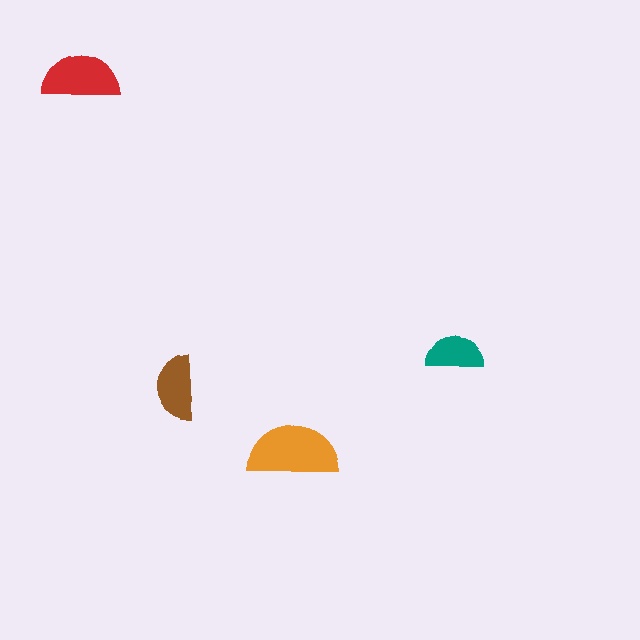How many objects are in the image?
There are 4 objects in the image.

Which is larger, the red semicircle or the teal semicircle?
The red one.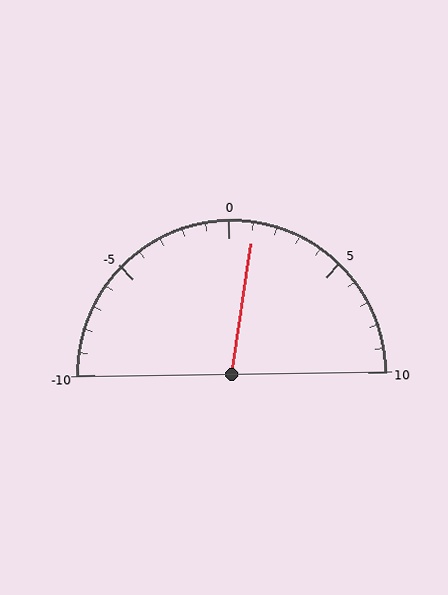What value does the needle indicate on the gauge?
The needle indicates approximately 1.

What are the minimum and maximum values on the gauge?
The gauge ranges from -10 to 10.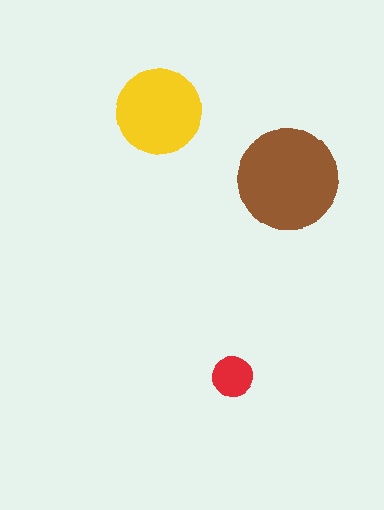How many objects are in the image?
There are 3 objects in the image.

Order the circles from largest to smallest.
the brown one, the yellow one, the red one.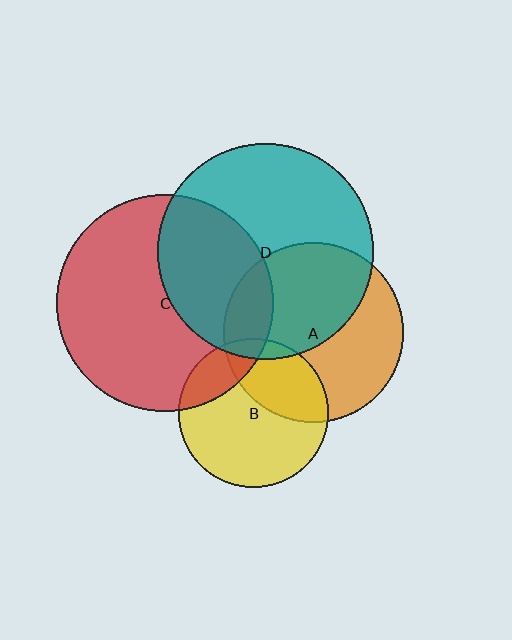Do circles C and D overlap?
Yes.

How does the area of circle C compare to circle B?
Approximately 2.1 times.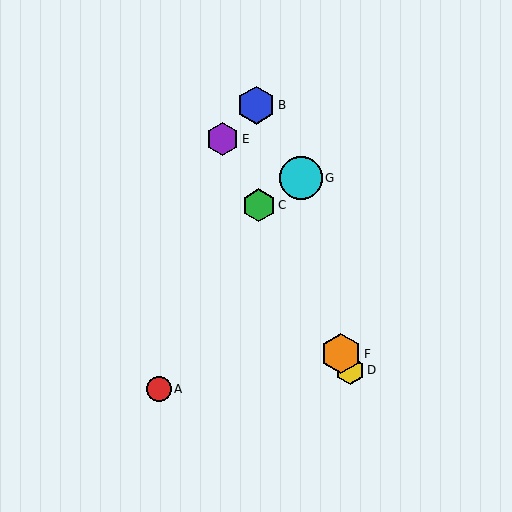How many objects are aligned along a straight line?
4 objects (C, D, E, F) are aligned along a straight line.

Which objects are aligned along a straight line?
Objects C, D, E, F are aligned along a straight line.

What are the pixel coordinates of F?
Object F is at (341, 354).